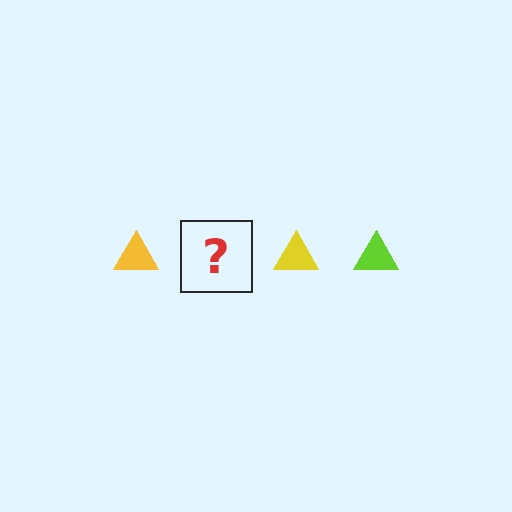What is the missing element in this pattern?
The missing element is a lime triangle.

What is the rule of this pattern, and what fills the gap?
The rule is that the pattern cycles through yellow, lime triangles. The gap should be filled with a lime triangle.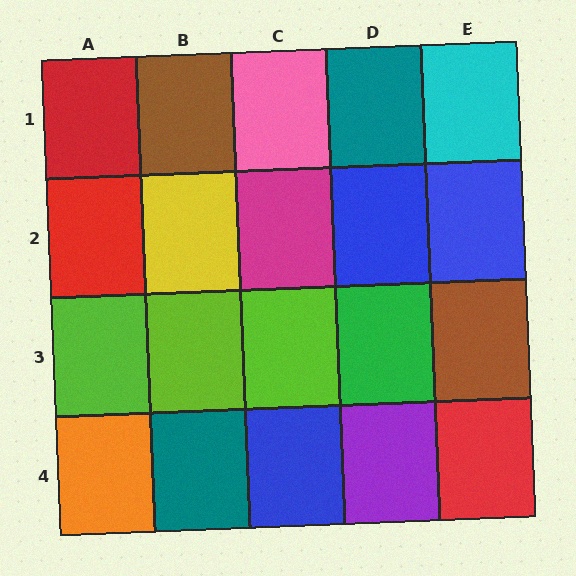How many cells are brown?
2 cells are brown.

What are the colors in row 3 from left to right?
Lime, lime, lime, green, brown.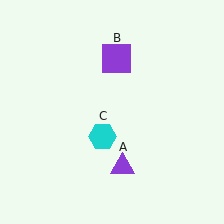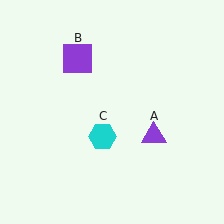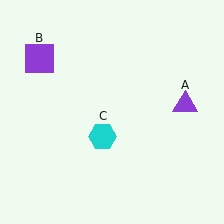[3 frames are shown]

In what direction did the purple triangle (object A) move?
The purple triangle (object A) moved up and to the right.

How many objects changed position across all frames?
2 objects changed position: purple triangle (object A), purple square (object B).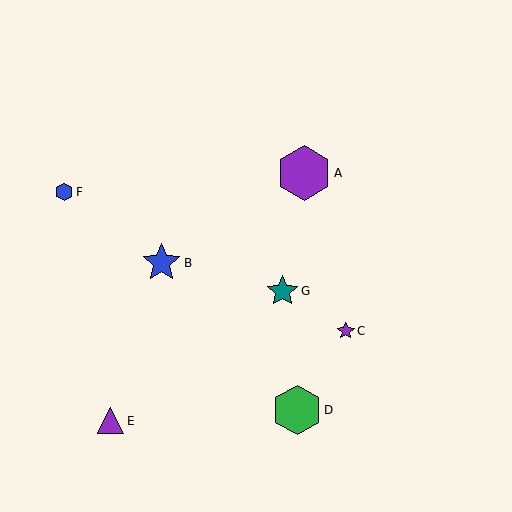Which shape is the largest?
The purple hexagon (labeled A) is the largest.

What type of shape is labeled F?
Shape F is a blue hexagon.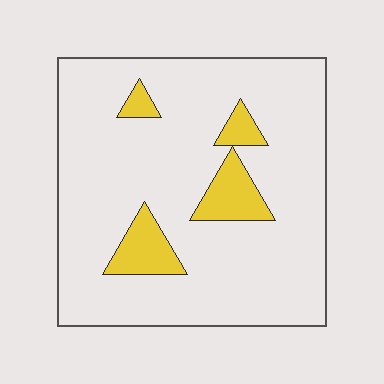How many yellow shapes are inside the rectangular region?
4.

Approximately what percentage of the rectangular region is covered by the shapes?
Approximately 10%.